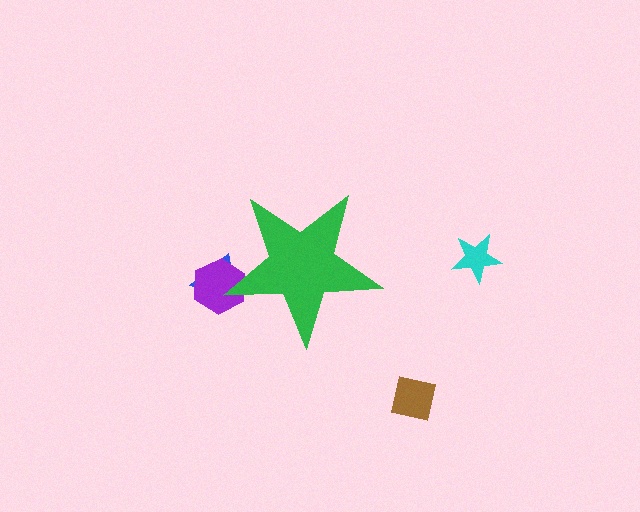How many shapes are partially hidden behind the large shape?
2 shapes are partially hidden.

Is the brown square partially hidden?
No, the brown square is fully visible.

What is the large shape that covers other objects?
A green star.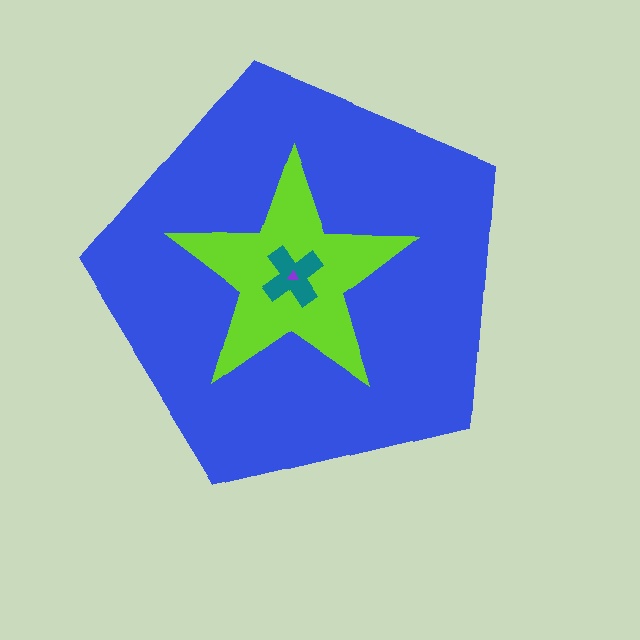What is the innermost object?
The purple triangle.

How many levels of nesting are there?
4.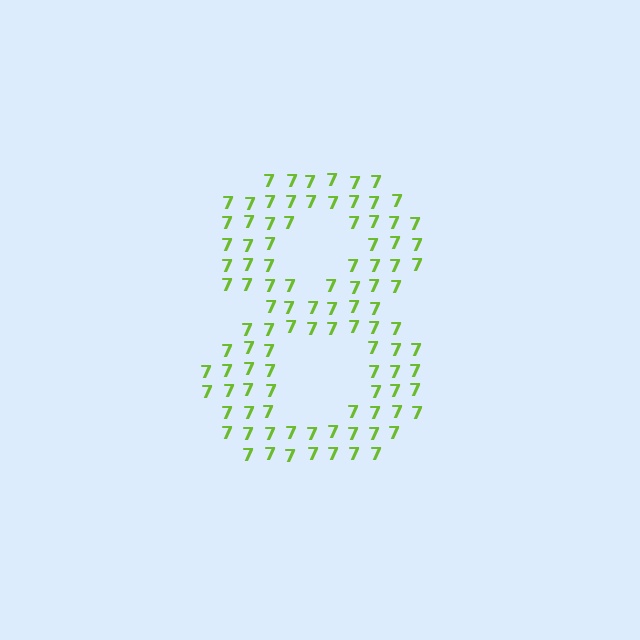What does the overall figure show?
The overall figure shows the digit 8.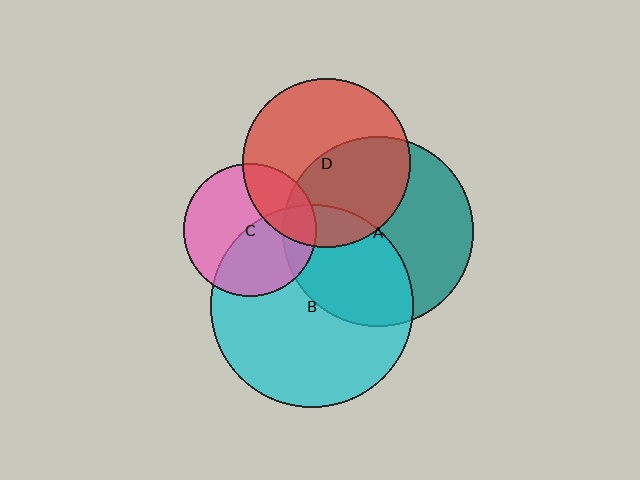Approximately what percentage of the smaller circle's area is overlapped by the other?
Approximately 25%.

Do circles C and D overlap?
Yes.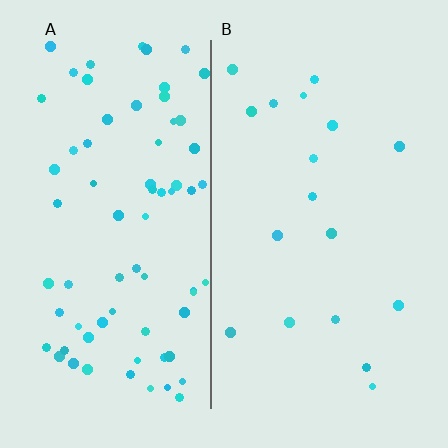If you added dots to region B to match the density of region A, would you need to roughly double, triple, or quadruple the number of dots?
Approximately quadruple.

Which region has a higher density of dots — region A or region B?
A (the left).